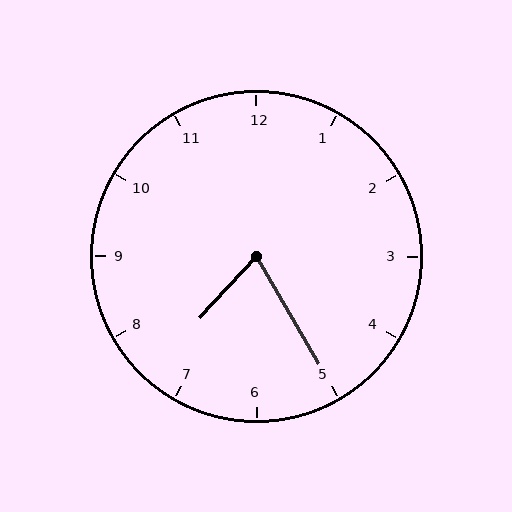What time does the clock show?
7:25.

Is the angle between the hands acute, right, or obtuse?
It is acute.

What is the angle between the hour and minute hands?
Approximately 72 degrees.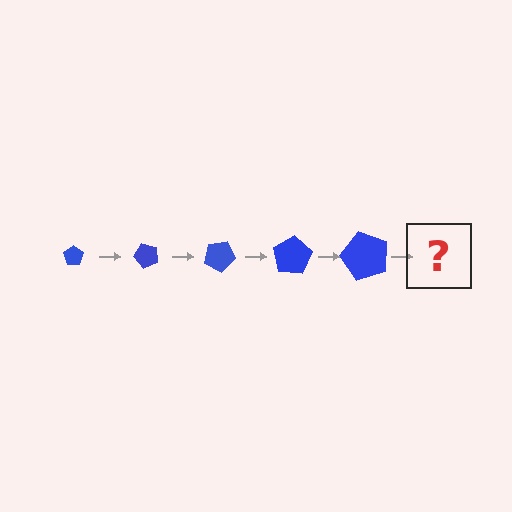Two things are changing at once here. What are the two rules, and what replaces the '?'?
The two rules are that the pentagon grows larger each step and it rotates 50 degrees each step. The '?' should be a pentagon, larger than the previous one and rotated 250 degrees from the start.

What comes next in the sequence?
The next element should be a pentagon, larger than the previous one and rotated 250 degrees from the start.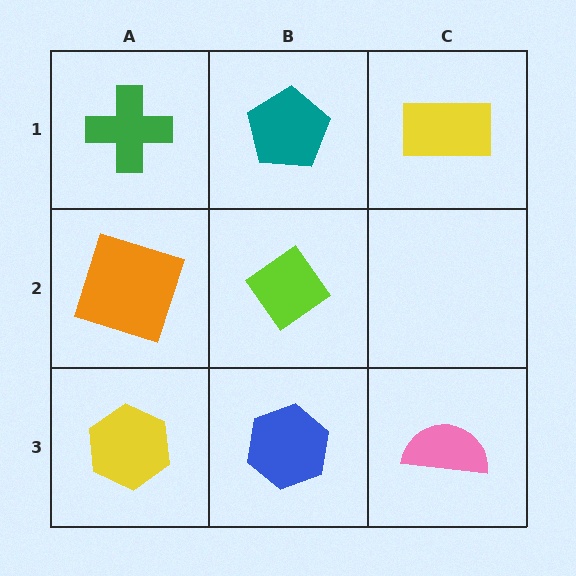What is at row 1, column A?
A green cross.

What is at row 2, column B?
A lime diamond.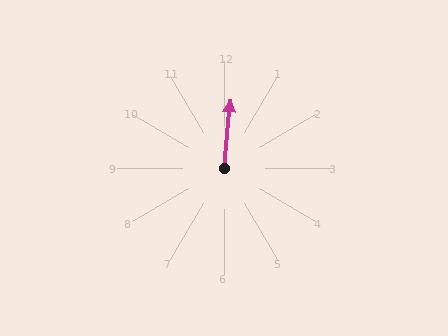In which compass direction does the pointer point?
North.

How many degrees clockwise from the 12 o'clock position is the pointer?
Approximately 5 degrees.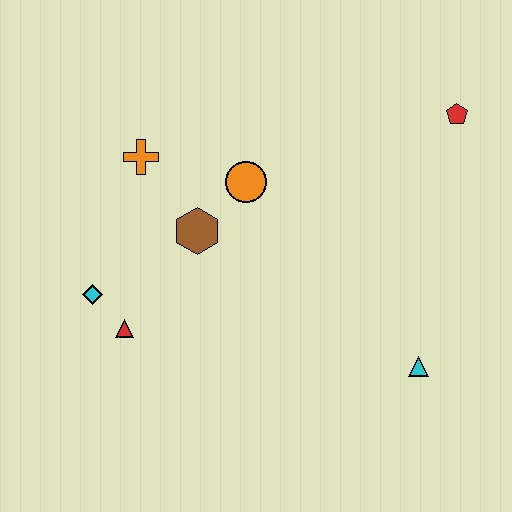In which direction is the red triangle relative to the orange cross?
The red triangle is below the orange cross.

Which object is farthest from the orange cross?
The cyan triangle is farthest from the orange cross.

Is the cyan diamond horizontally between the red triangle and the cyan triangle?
No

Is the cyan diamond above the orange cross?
No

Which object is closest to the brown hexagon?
The orange circle is closest to the brown hexagon.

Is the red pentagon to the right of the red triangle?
Yes